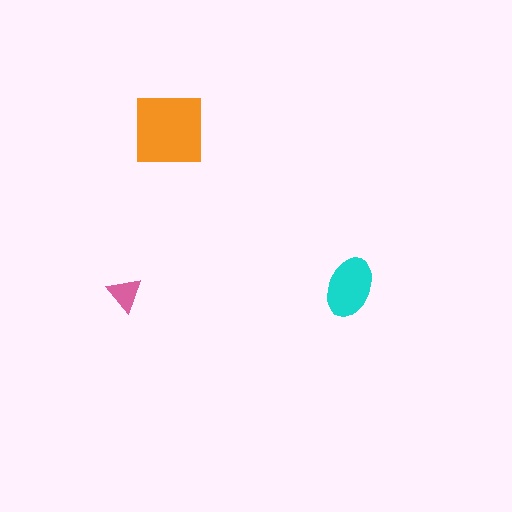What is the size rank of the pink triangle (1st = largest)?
3rd.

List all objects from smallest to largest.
The pink triangle, the cyan ellipse, the orange square.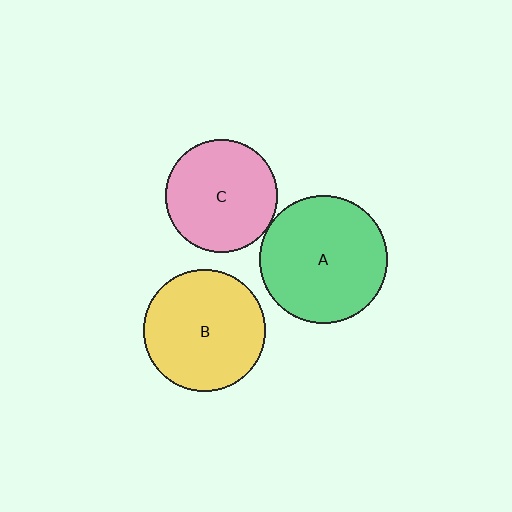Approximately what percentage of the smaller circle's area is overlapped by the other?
Approximately 5%.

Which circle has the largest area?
Circle A (green).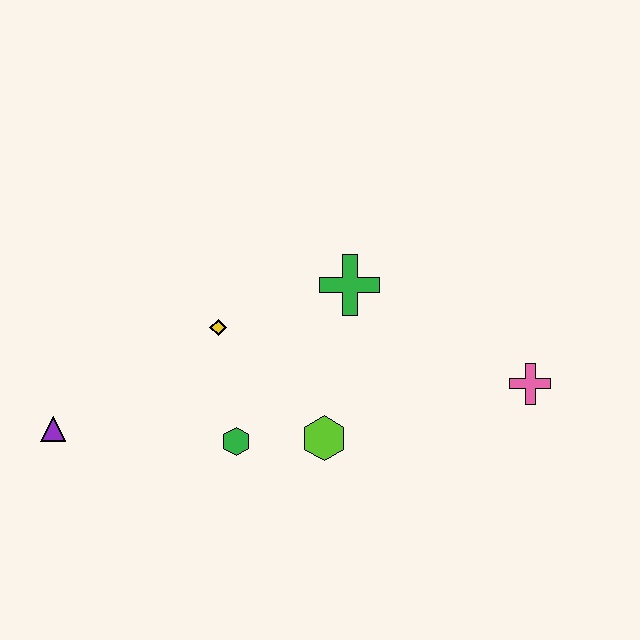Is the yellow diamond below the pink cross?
No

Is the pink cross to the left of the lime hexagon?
No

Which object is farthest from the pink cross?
The purple triangle is farthest from the pink cross.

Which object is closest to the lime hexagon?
The green hexagon is closest to the lime hexagon.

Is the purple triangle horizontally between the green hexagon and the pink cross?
No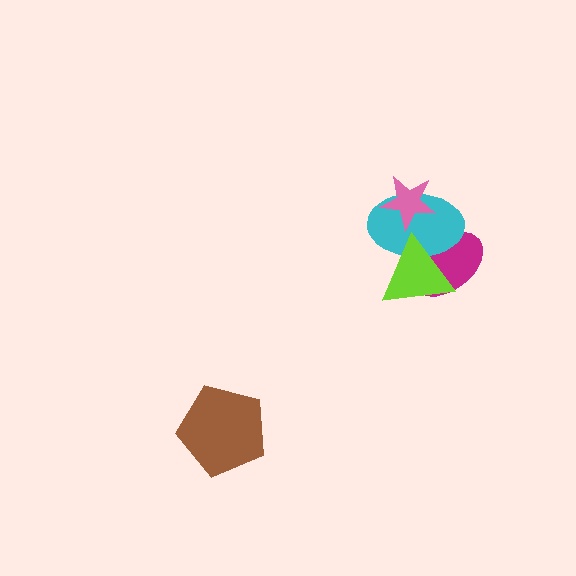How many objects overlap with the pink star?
1 object overlaps with the pink star.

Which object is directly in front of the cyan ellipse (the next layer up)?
The pink star is directly in front of the cyan ellipse.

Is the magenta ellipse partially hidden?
Yes, it is partially covered by another shape.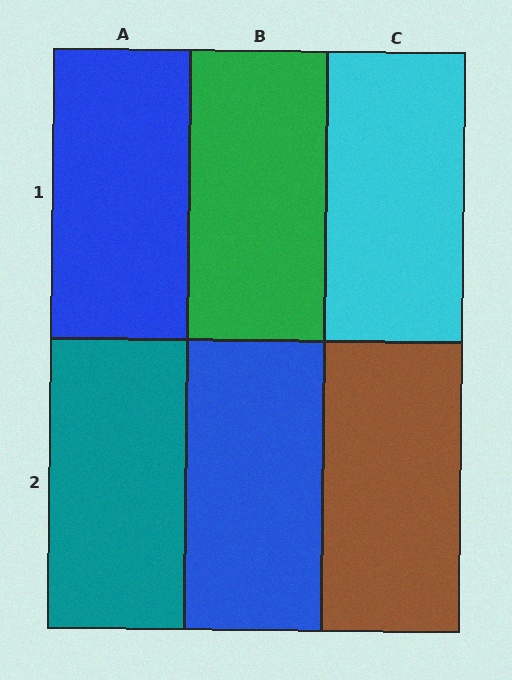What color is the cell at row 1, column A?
Blue.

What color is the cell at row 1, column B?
Green.